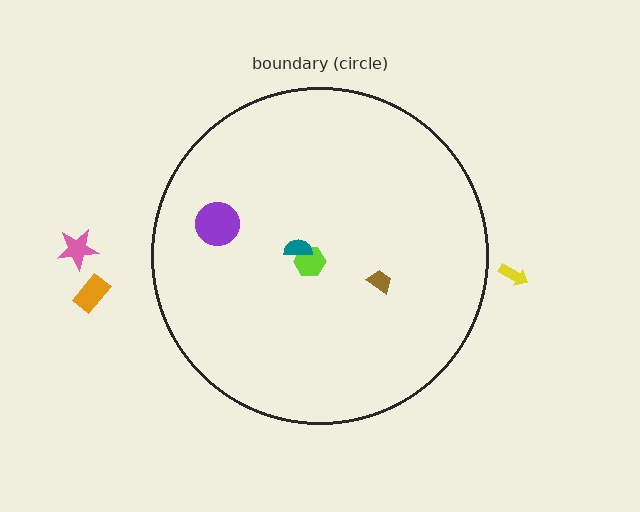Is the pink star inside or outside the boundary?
Outside.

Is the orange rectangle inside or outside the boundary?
Outside.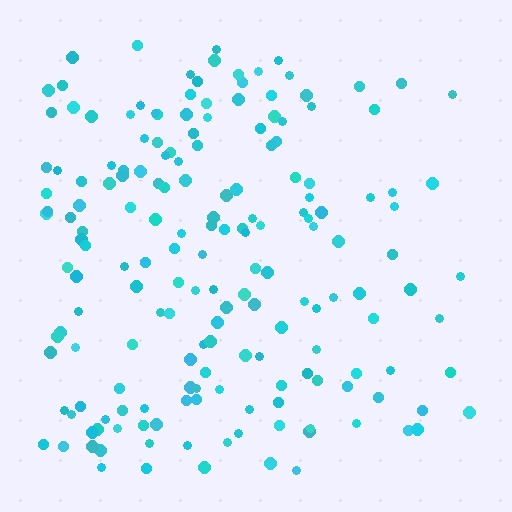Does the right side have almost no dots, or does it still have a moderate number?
Still a moderate number, just noticeably fewer than the left.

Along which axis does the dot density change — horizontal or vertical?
Horizontal.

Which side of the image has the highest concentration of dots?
The left.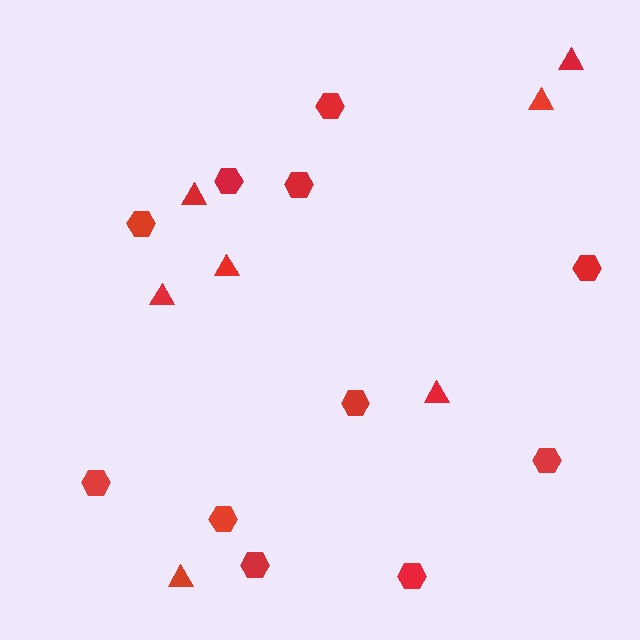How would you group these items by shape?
There are 2 groups: one group of hexagons (11) and one group of triangles (7).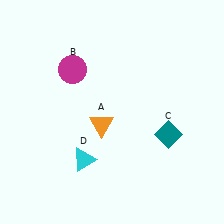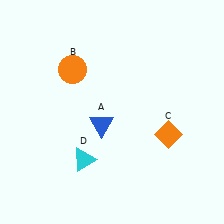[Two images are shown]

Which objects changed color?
A changed from orange to blue. B changed from magenta to orange. C changed from teal to orange.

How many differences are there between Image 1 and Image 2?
There are 3 differences between the two images.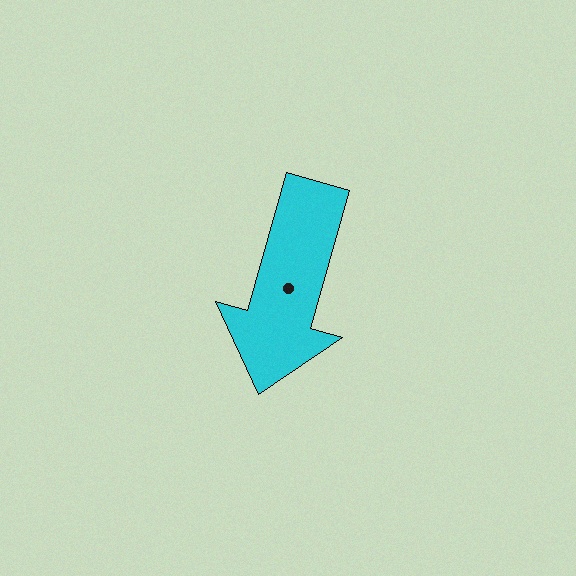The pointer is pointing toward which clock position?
Roughly 7 o'clock.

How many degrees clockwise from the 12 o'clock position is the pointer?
Approximately 196 degrees.